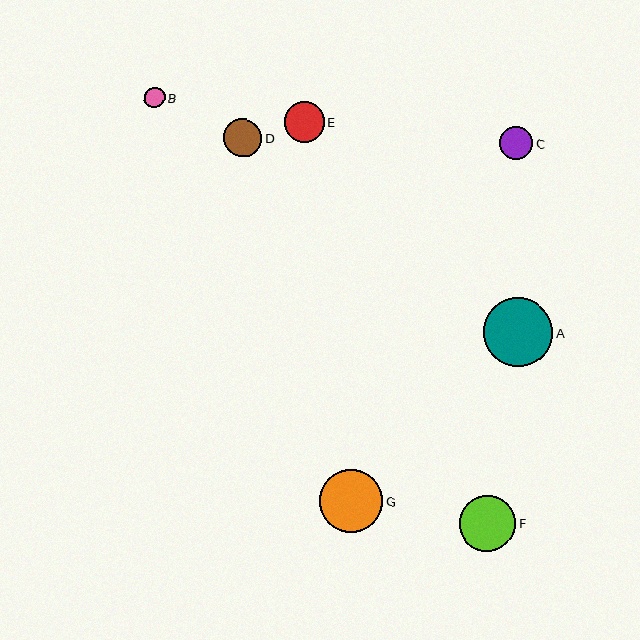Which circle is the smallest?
Circle B is the smallest with a size of approximately 20 pixels.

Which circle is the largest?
Circle A is the largest with a size of approximately 69 pixels.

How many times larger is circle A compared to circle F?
Circle A is approximately 1.2 times the size of circle F.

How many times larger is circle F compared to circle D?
Circle F is approximately 1.5 times the size of circle D.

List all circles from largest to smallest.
From largest to smallest: A, G, F, E, D, C, B.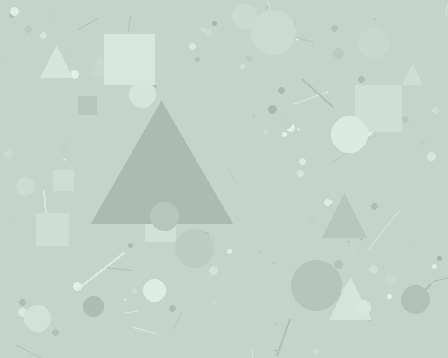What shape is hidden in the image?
A triangle is hidden in the image.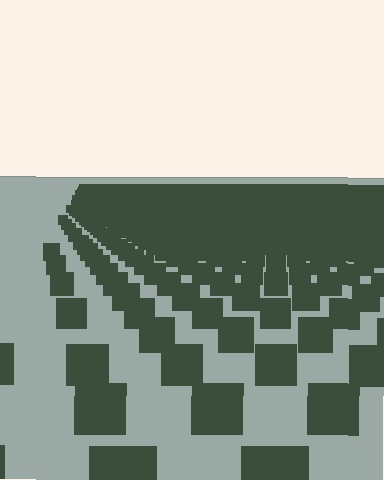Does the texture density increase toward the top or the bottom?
Density increases toward the top.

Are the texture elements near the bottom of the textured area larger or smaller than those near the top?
Larger. Near the bottom, elements are closer to the viewer and appear at a bigger on-screen size.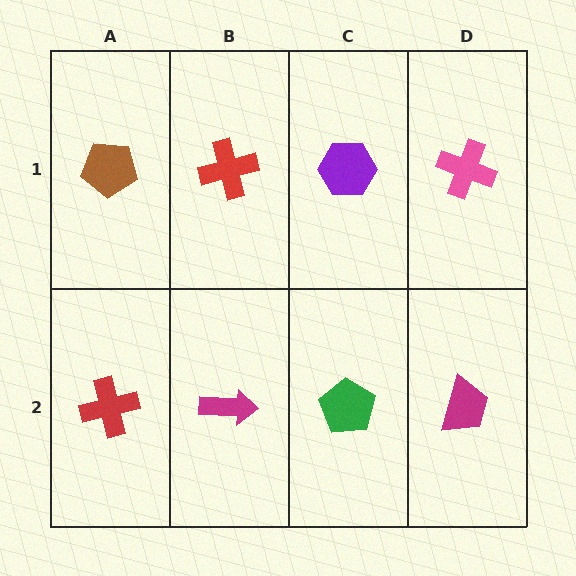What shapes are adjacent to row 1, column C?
A green pentagon (row 2, column C), a red cross (row 1, column B), a pink cross (row 1, column D).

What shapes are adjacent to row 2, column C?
A purple hexagon (row 1, column C), a magenta arrow (row 2, column B), a magenta trapezoid (row 2, column D).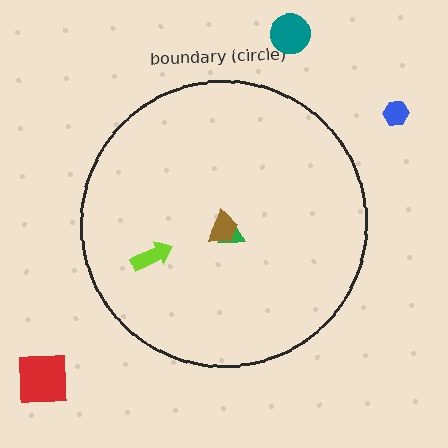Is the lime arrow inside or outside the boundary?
Inside.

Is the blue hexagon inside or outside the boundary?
Outside.